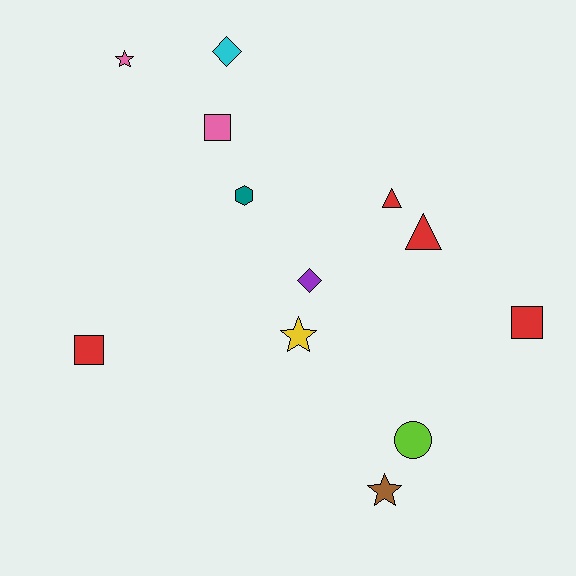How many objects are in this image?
There are 12 objects.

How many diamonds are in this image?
There are 2 diamonds.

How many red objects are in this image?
There are 4 red objects.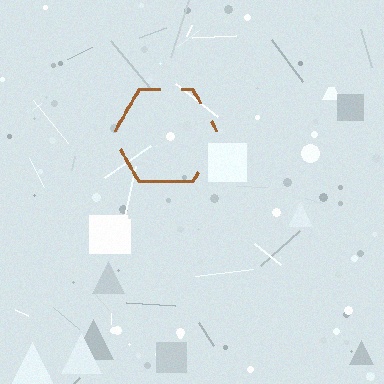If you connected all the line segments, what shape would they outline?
They would outline a hexagon.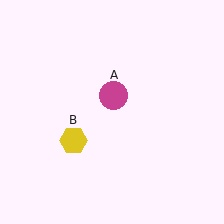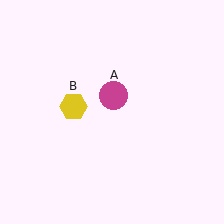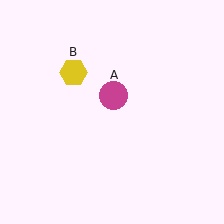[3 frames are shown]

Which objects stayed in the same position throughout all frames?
Magenta circle (object A) remained stationary.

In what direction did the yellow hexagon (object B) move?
The yellow hexagon (object B) moved up.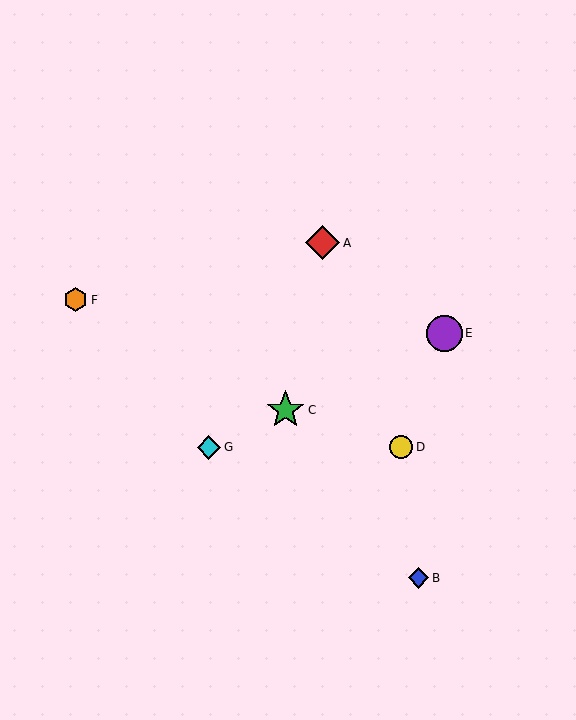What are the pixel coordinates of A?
Object A is at (322, 243).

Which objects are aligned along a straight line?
Objects C, E, G are aligned along a straight line.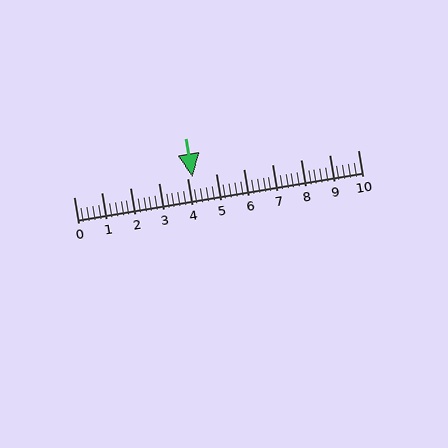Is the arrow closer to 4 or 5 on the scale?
The arrow is closer to 4.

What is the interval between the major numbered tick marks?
The major tick marks are spaced 1 units apart.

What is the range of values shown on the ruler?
The ruler shows values from 0 to 10.